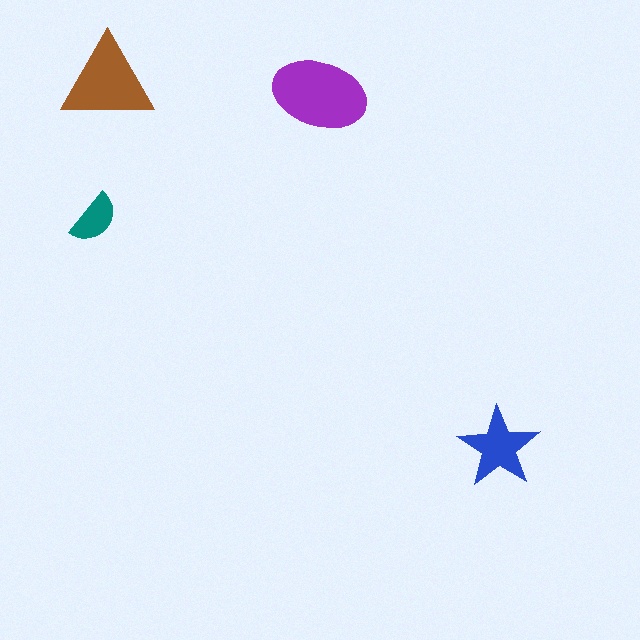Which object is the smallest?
The teal semicircle.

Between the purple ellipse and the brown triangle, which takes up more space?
The purple ellipse.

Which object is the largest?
The purple ellipse.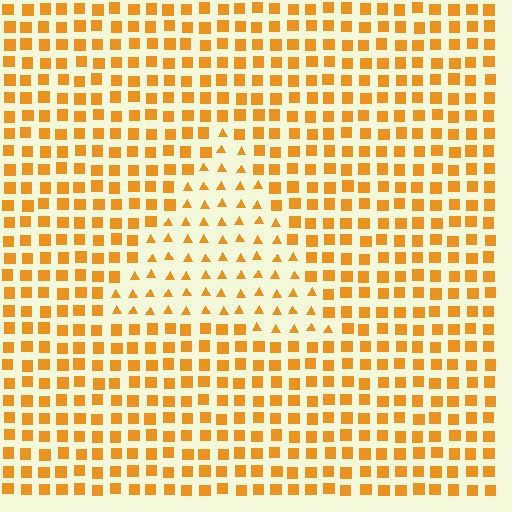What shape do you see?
I see a triangle.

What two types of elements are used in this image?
The image uses triangles inside the triangle region and squares outside it.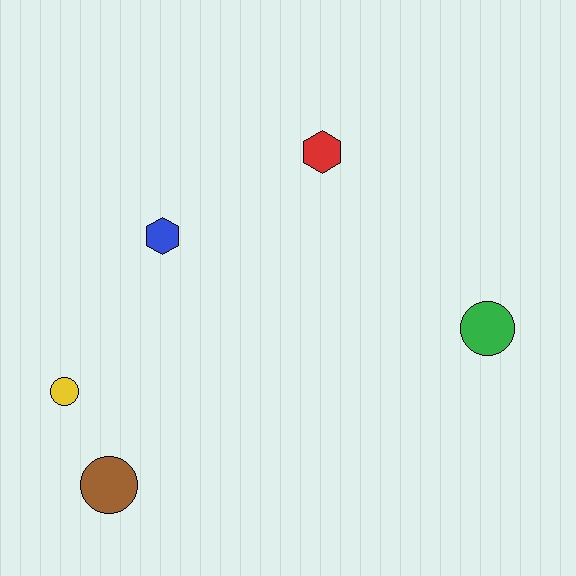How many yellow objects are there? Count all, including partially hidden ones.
There is 1 yellow object.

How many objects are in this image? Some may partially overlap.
There are 5 objects.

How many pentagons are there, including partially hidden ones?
There are no pentagons.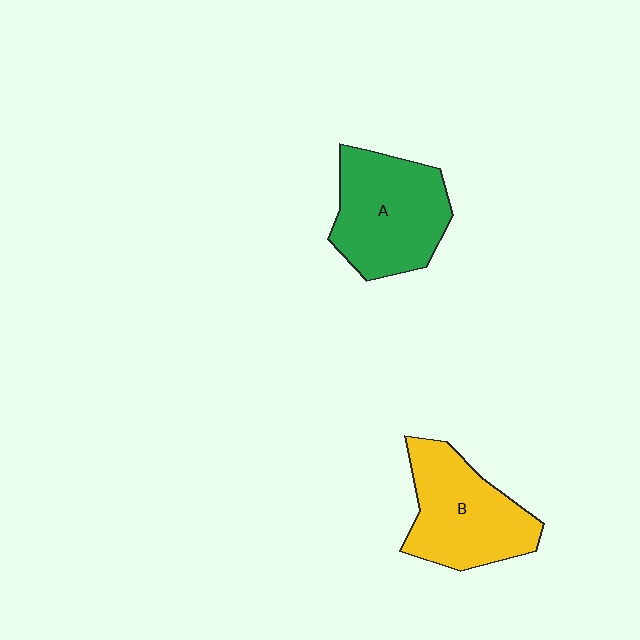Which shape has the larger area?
Shape A (green).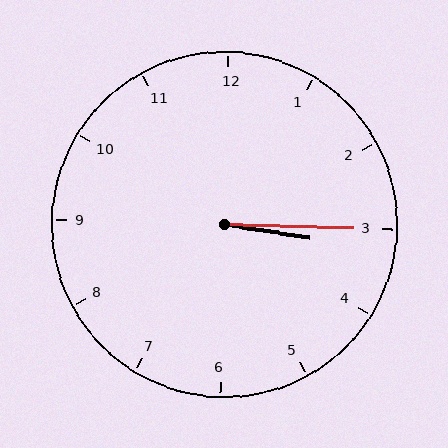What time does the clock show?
3:15.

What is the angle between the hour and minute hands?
Approximately 8 degrees.